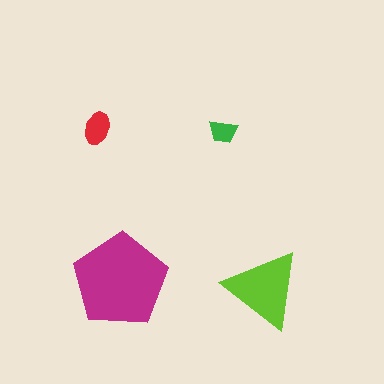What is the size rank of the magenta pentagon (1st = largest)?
1st.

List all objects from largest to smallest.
The magenta pentagon, the lime triangle, the red ellipse, the green trapezoid.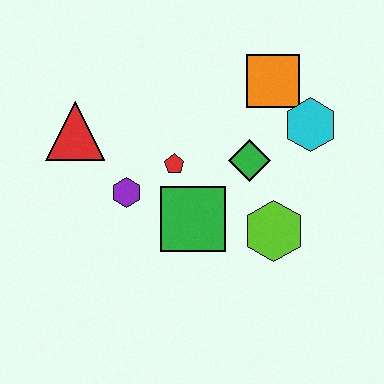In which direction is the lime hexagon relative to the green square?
The lime hexagon is to the right of the green square.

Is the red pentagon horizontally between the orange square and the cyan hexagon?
No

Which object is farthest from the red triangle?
The cyan hexagon is farthest from the red triangle.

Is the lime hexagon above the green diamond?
No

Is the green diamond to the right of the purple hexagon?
Yes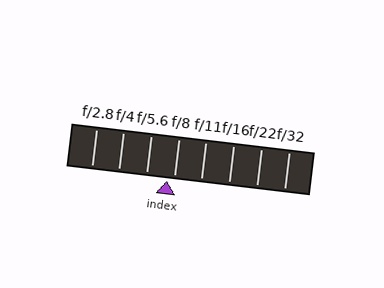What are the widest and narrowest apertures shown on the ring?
The widest aperture shown is f/2.8 and the narrowest is f/32.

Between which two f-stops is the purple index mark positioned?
The index mark is between f/5.6 and f/8.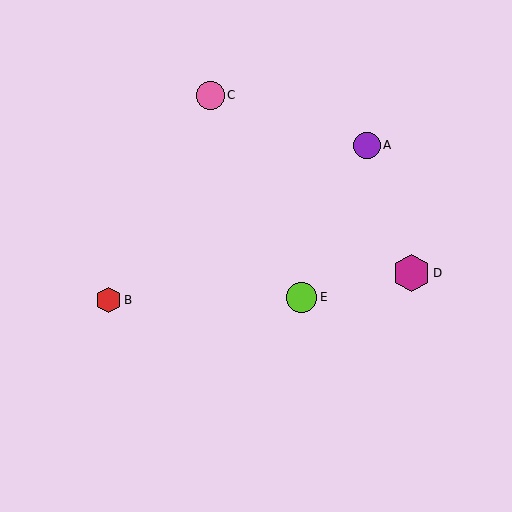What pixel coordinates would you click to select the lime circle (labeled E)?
Click at (302, 297) to select the lime circle E.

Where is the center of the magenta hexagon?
The center of the magenta hexagon is at (412, 273).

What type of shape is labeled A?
Shape A is a purple circle.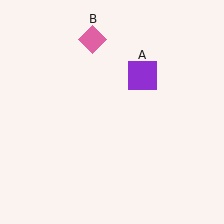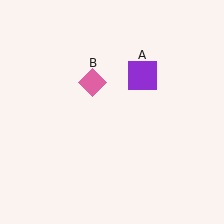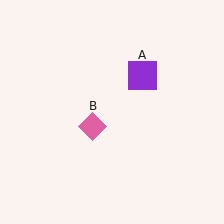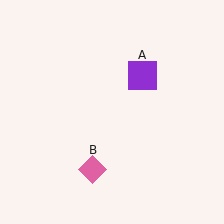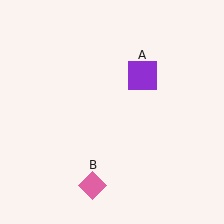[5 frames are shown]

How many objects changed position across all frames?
1 object changed position: pink diamond (object B).